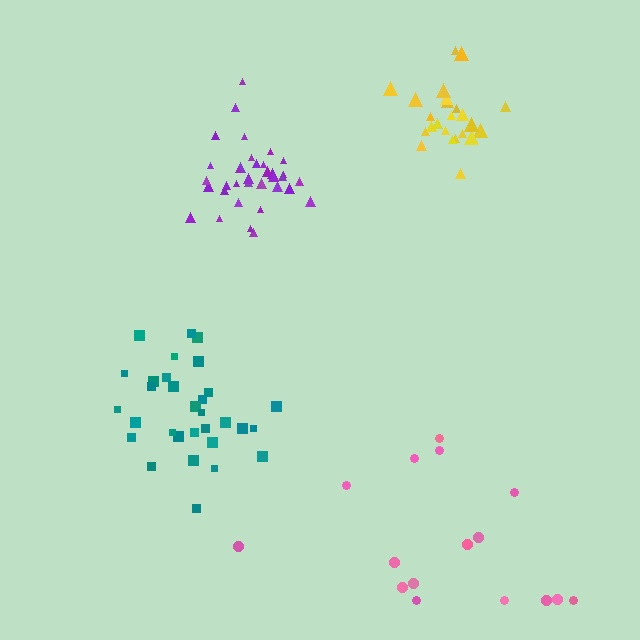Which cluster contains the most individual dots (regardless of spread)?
Purple (35).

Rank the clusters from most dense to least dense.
purple, yellow, teal, pink.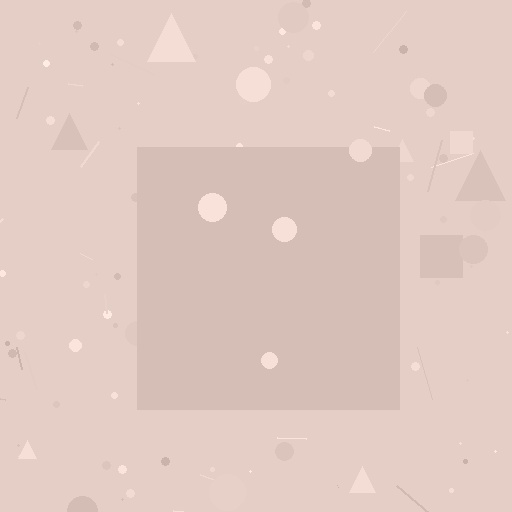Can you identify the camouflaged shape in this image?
The camouflaged shape is a square.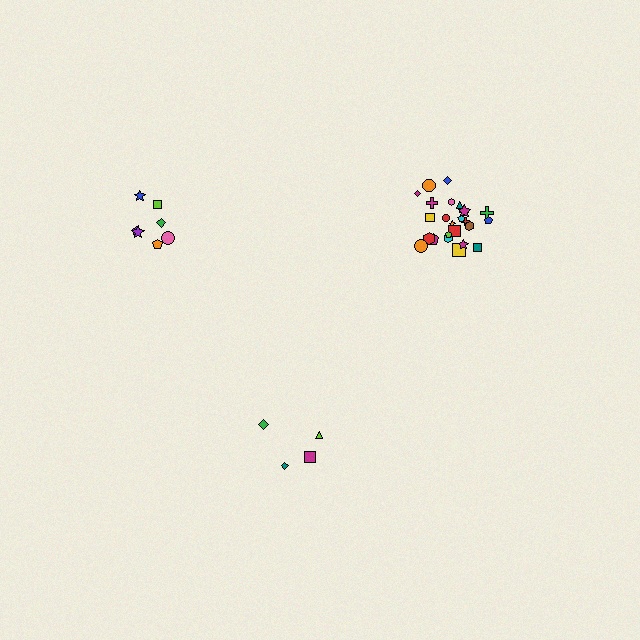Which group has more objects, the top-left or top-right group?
The top-right group.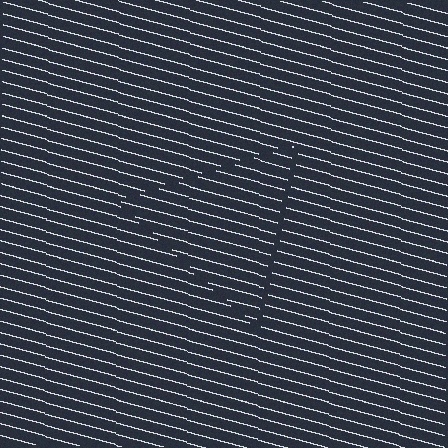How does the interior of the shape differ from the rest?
The interior of the shape contains the same grating, shifted by half a period — the contour is defined by the phase discontinuity where line-ends from the inner and outer gratings abut.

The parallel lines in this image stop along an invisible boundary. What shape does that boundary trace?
An illusory triangle. The interior of the shape contains the same grating, shifted by half a period — the contour is defined by the phase discontinuity where line-ends from the inner and outer gratings abut.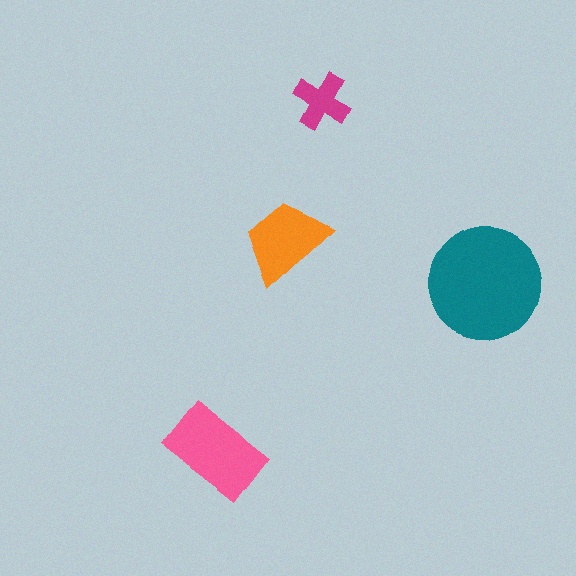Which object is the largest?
The teal circle.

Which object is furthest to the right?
The teal circle is rightmost.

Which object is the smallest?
The magenta cross.